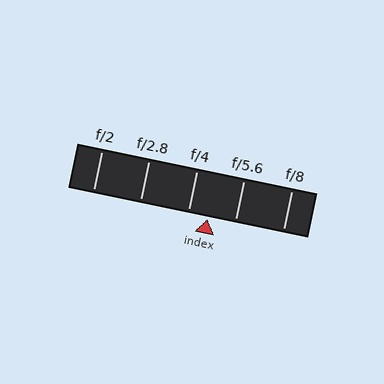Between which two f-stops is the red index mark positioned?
The index mark is between f/4 and f/5.6.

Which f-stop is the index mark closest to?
The index mark is closest to f/4.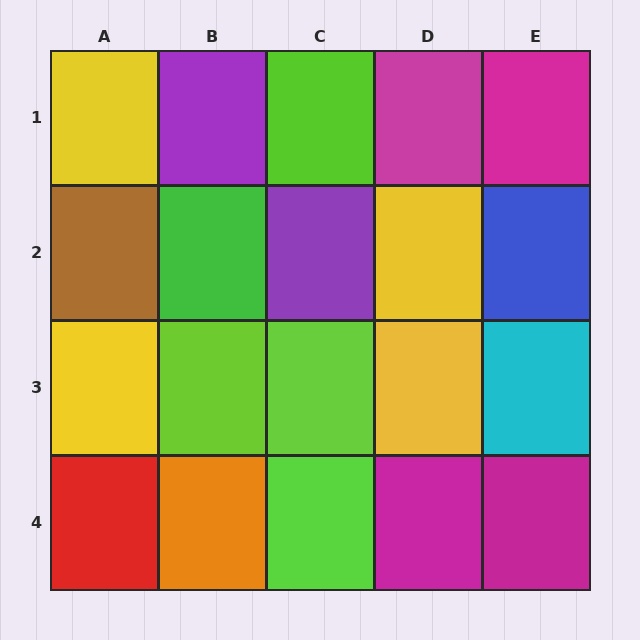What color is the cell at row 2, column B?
Green.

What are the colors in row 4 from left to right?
Red, orange, lime, magenta, magenta.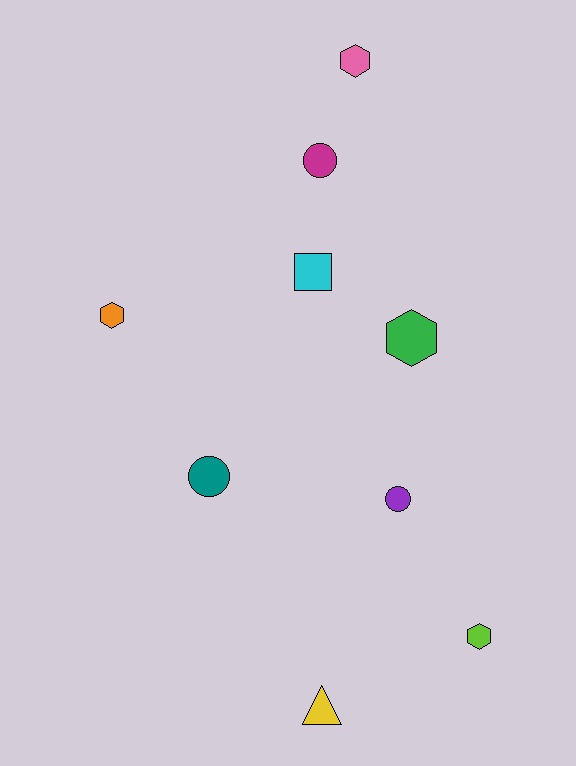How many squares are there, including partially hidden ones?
There is 1 square.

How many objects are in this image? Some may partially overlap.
There are 9 objects.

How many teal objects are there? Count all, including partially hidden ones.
There is 1 teal object.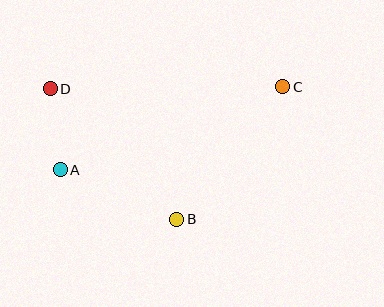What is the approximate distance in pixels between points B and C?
The distance between B and C is approximately 170 pixels.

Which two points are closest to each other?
Points A and D are closest to each other.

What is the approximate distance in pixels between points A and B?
The distance between A and B is approximately 127 pixels.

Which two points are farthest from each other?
Points A and C are farthest from each other.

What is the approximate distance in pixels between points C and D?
The distance between C and D is approximately 232 pixels.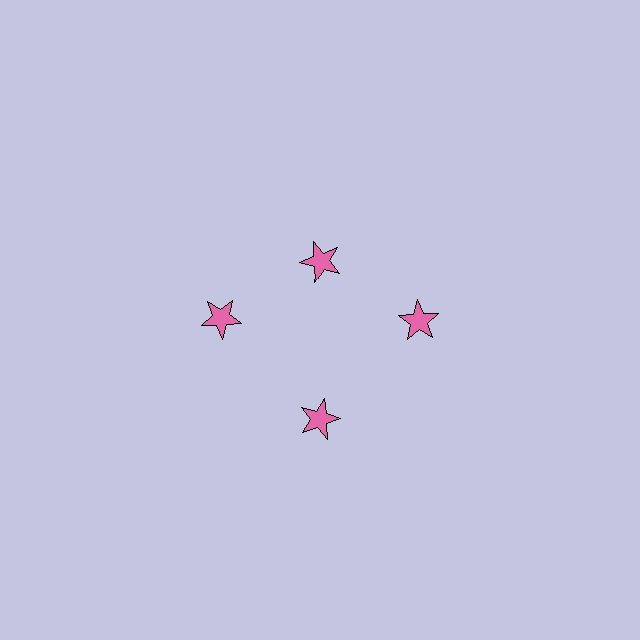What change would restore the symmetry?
The symmetry would be restored by moving it outward, back onto the ring so that all 4 stars sit at equal angles and equal distance from the center.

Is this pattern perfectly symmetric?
No. The 4 pink stars are arranged in a ring, but one element near the 12 o'clock position is pulled inward toward the center, breaking the 4-fold rotational symmetry.